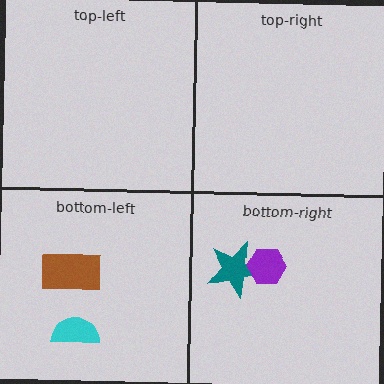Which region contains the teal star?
The bottom-right region.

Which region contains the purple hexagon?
The bottom-right region.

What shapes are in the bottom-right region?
The teal star, the purple hexagon.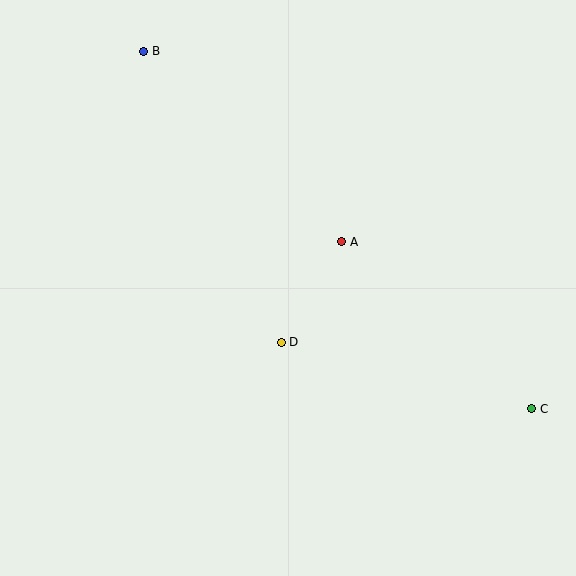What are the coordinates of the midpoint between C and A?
The midpoint between C and A is at (437, 325).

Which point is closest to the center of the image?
Point D at (281, 342) is closest to the center.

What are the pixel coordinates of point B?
Point B is at (144, 51).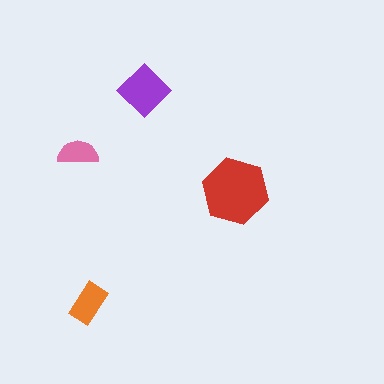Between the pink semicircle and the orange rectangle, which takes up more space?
The orange rectangle.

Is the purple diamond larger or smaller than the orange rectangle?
Larger.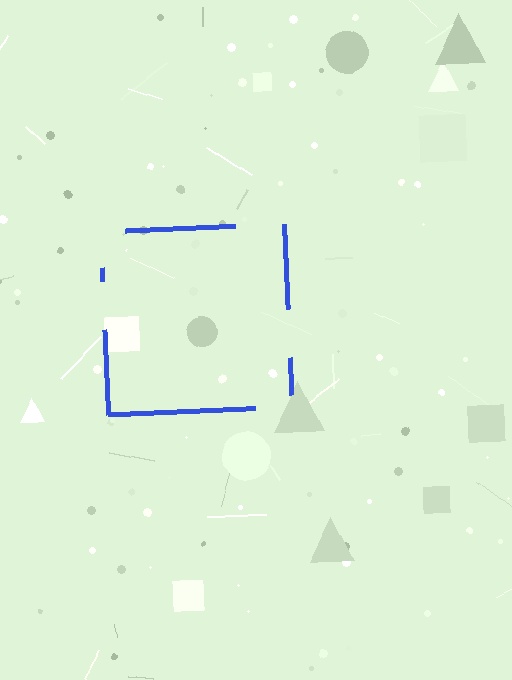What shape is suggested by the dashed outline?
The dashed outline suggests a square.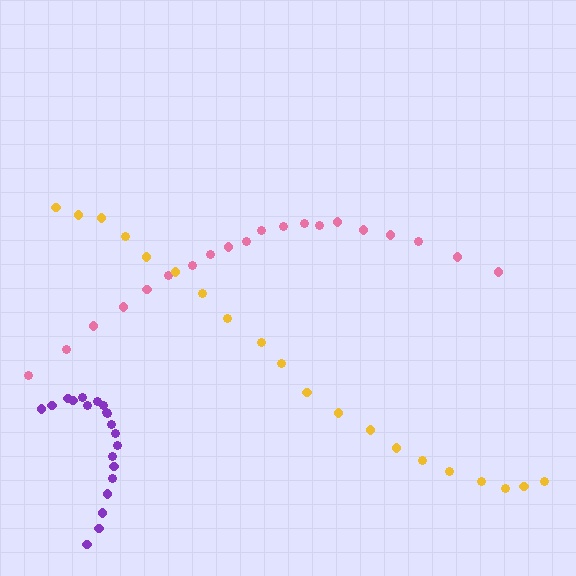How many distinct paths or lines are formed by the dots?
There are 3 distinct paths.